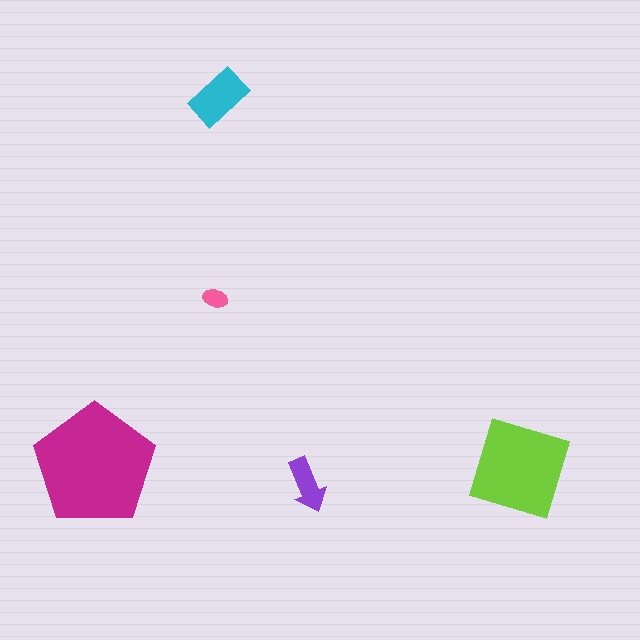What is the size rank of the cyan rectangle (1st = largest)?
3rd.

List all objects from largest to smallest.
The magenta pentagon, the lime square, the cyan rectangle, the purple arrow, the pink ellipse.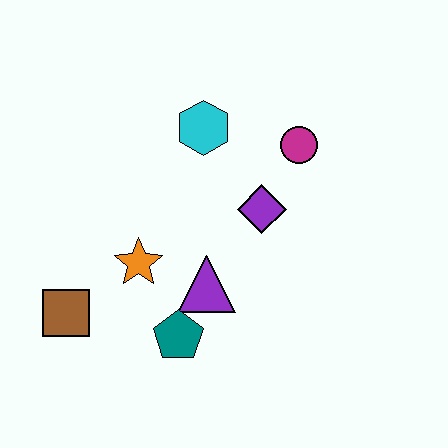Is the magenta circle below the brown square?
No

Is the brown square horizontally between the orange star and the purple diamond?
No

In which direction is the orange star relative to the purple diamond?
The orange star is to the left of the purple diamond.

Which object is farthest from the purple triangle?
The magenta circle is farthest from the purple triangle.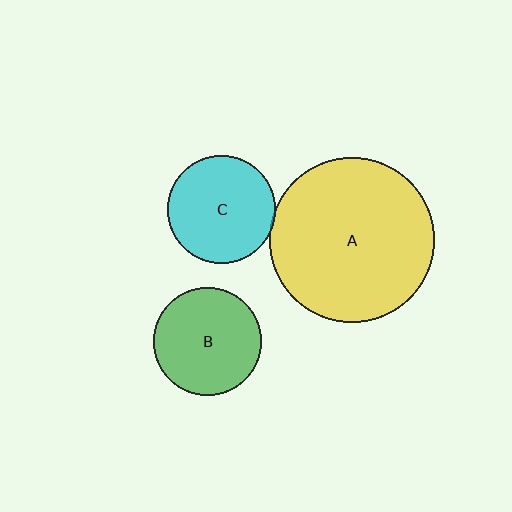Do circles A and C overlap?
Yes.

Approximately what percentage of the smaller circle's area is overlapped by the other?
Approximately 5%.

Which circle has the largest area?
Circle A (yellow).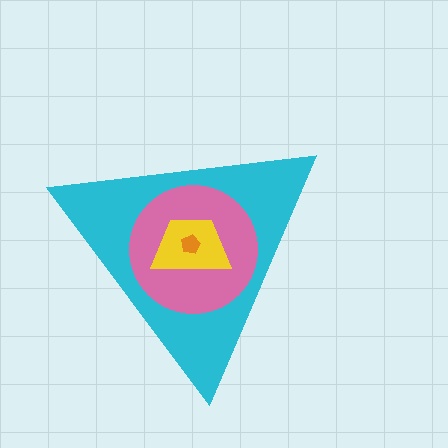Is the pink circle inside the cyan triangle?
Yes.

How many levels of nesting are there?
4.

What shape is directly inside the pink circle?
The yellow trapezoid.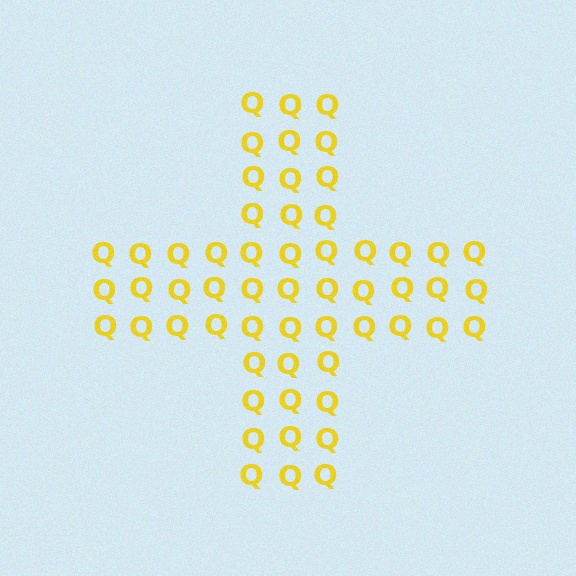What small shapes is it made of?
It is made of small letter Q's.